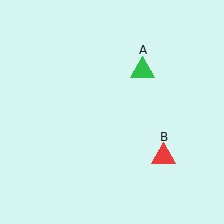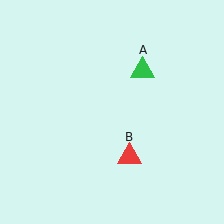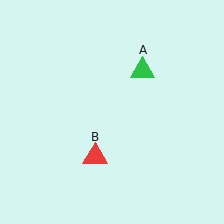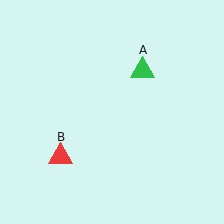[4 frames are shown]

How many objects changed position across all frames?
1 object changed position: red triangle (object B).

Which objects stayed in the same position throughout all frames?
Green triangle (object A) remained stationary.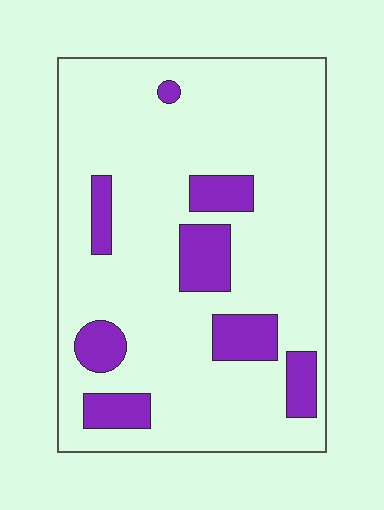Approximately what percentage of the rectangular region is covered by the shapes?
Approximately 15%.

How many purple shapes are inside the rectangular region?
8.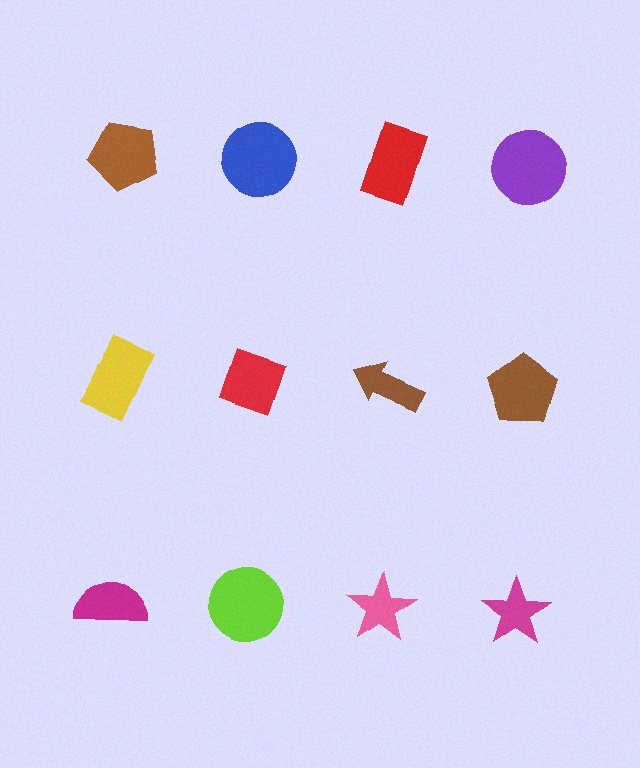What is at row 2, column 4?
A brown pentagon.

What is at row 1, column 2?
A blue circle.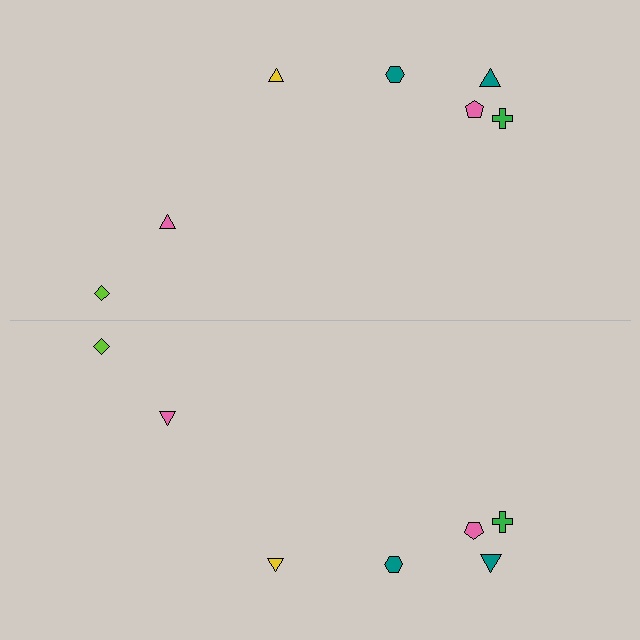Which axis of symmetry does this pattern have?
The pattern has a horizontal axis of symmetry running through the center of the image.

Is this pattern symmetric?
Yes, this pattern has bilateral (reflection) symmetry.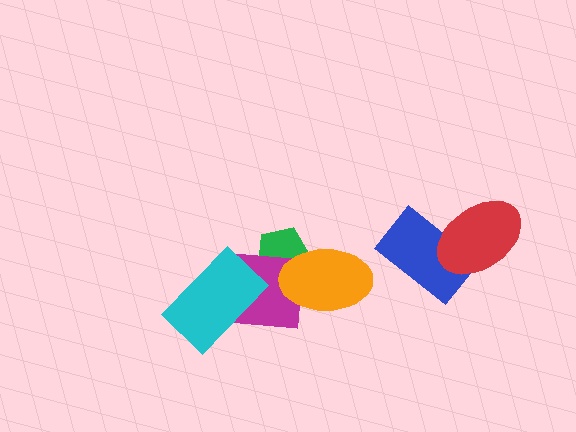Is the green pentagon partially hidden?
Yes, it is partially covered by another shape.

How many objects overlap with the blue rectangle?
1 object overlaps with the blue rectangle.